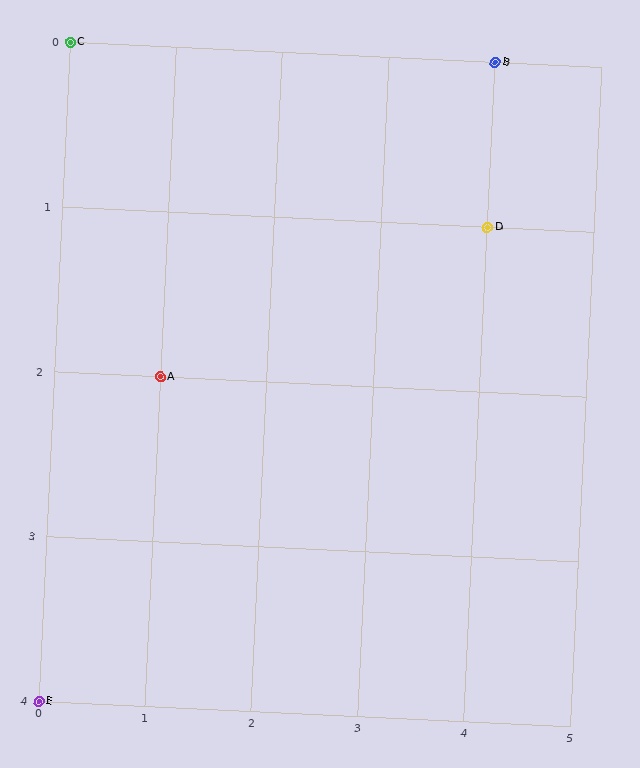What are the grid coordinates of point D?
Point D is at grid coordinates (4, 1).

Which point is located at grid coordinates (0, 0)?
Point C is at (0, 0).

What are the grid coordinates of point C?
Point C is at grid coordinates (0, 0).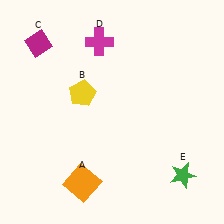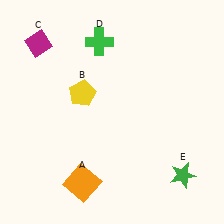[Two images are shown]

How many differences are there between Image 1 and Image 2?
There is 1 difference between the two images.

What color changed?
The cross (D) changed from magenta in Image 1 to green in Image 2.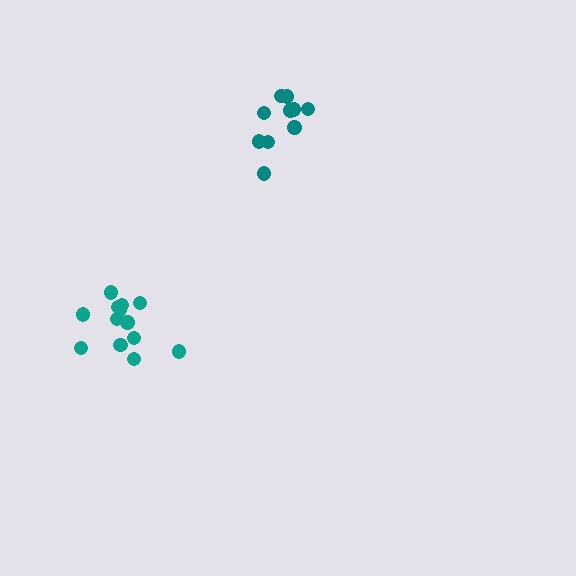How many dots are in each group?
Group 1: 10 dots, Group 2: 13 dots (23 total).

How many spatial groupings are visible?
There are 2 spatial groupings.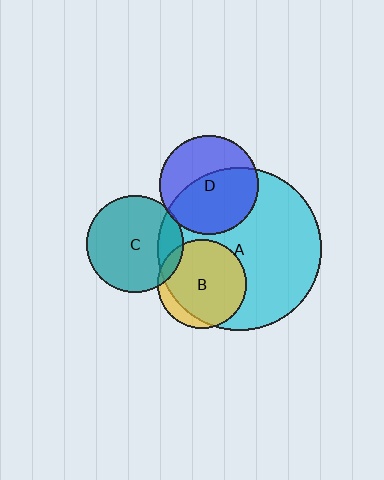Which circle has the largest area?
Circle A (cyan).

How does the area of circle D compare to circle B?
Approximately 1.2 times.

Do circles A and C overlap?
Yes.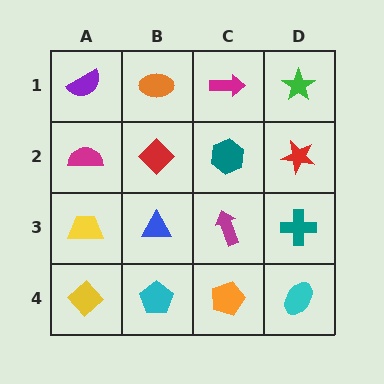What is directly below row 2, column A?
A yellow trapezoid.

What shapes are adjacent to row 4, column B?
A blue triangle (row 3, column B), a yellow diamond (row 4, column A), an orange pentagon (row 4, column C).